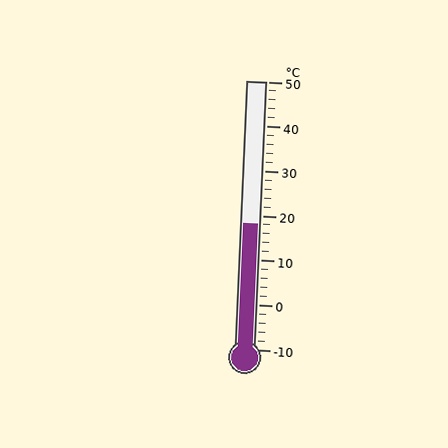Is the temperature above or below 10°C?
The temperature is above 10°C.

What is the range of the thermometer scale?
The thermometer scale ranges from -10°C to 50°C.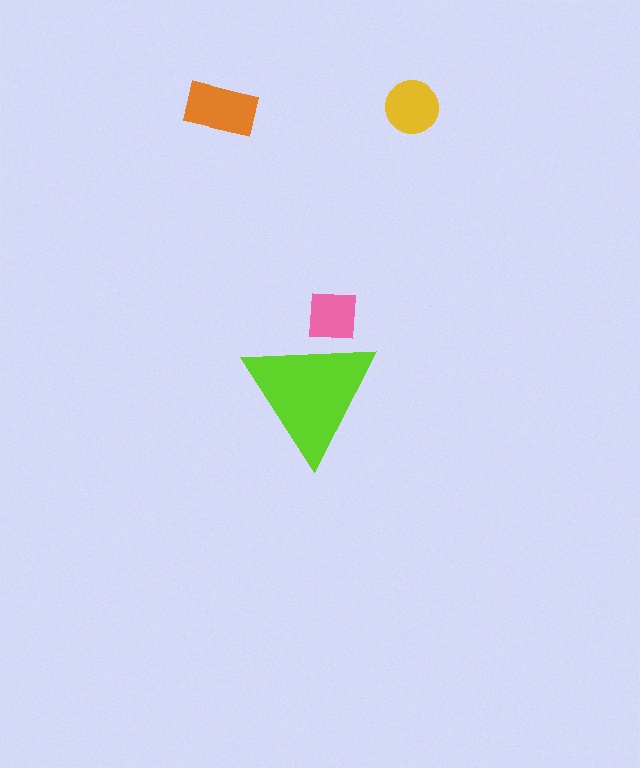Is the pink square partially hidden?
Yes, the pink square is partially hidden behind the lime triangle.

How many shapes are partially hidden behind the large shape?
1 shape is partially hidden.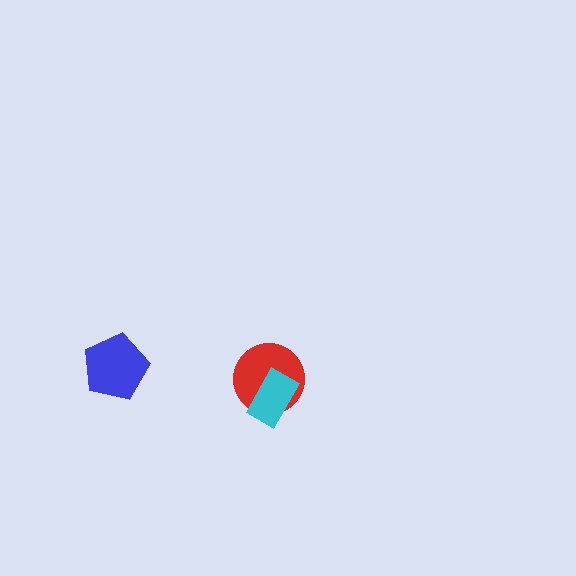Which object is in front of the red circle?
The cyan rectangle is in front of the red circle.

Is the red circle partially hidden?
Yes, it is partially covered by another shape.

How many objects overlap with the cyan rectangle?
1 object overlaps with the cyan rectangle.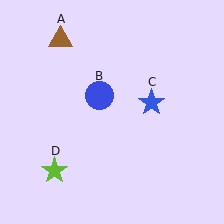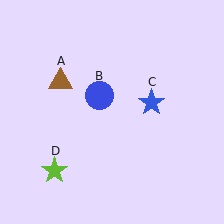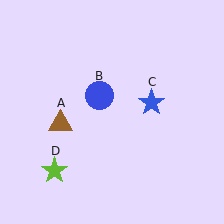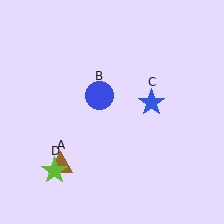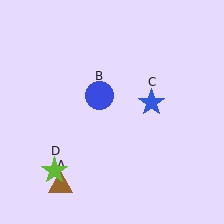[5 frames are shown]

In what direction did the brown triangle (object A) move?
The brown triangle (object A) moved down.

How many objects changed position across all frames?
1 object changed position: brown triangle (object A).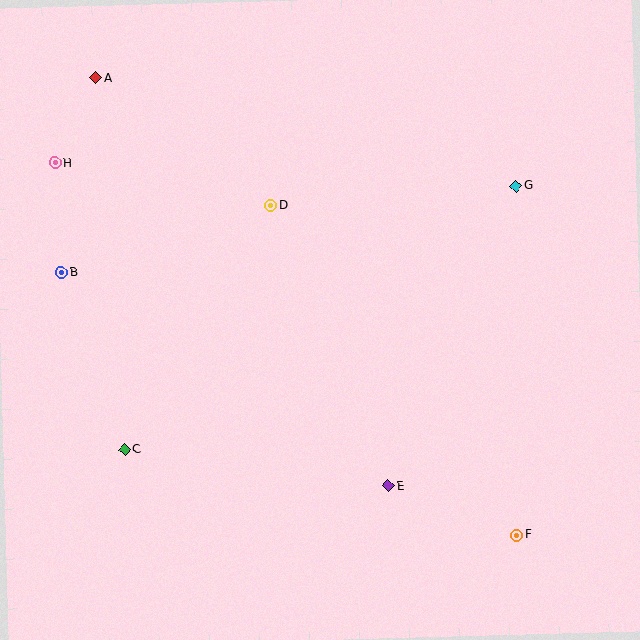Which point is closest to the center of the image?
Point D at (270, 206) is closest to the center.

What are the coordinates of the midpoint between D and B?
The midpoint between D and B is at (166, 239).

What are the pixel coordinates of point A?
Point A is at (96, 78).